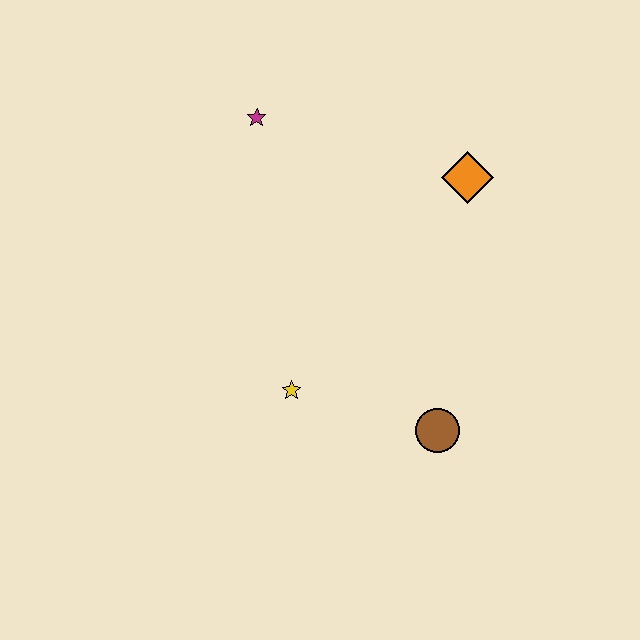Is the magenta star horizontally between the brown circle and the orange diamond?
No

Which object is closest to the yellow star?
The brown circle is closest to the yellow star.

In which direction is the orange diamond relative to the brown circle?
The orange diamond is above the brown circle.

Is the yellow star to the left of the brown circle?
Yes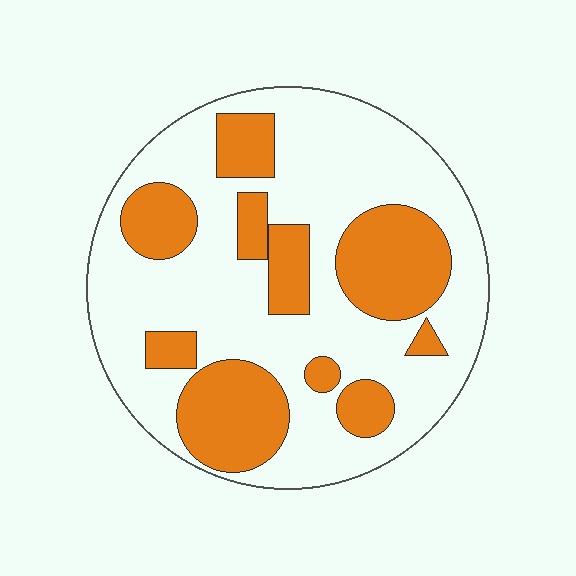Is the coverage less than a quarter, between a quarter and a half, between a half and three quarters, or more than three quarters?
Between a quarter and a half.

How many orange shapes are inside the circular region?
10.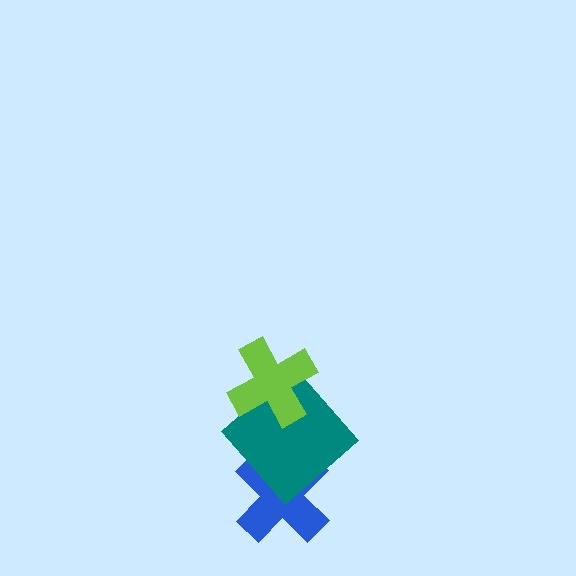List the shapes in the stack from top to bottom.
From top to bottom: the lime cross, the teal diamond, the blue cross.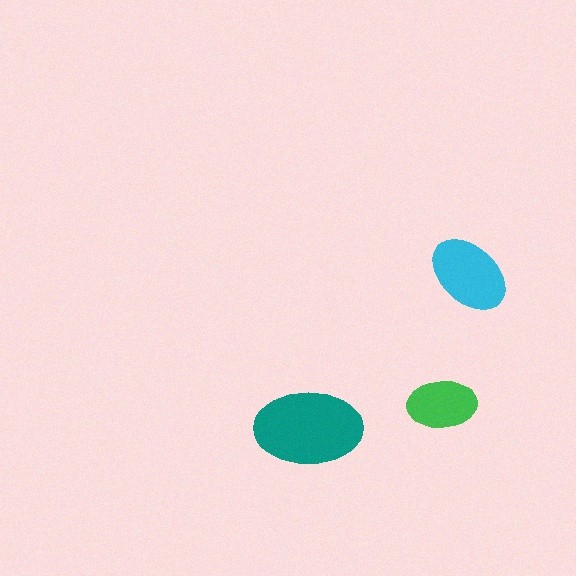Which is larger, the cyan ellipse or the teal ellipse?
The teal one.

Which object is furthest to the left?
The teal ellipse is leftmost.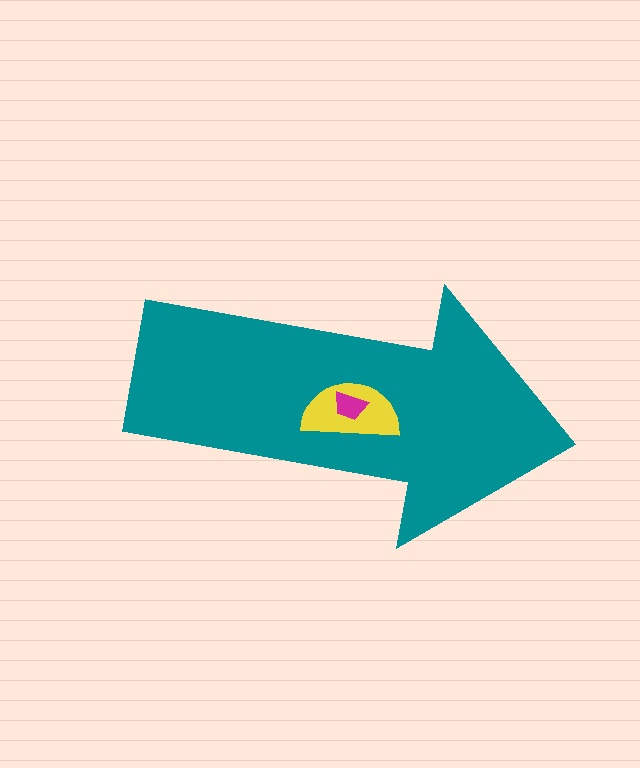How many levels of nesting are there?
3.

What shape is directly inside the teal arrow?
The yellow semicircle.